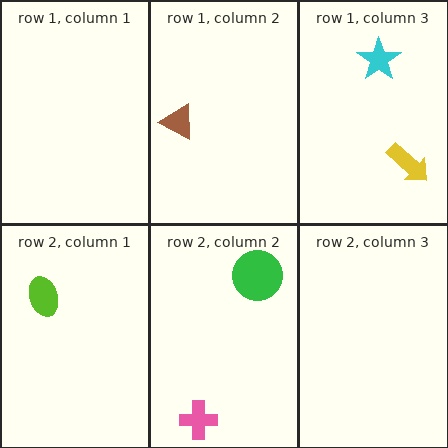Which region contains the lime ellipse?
The row 2, column 1 region.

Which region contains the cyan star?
The row 1, column 3 region.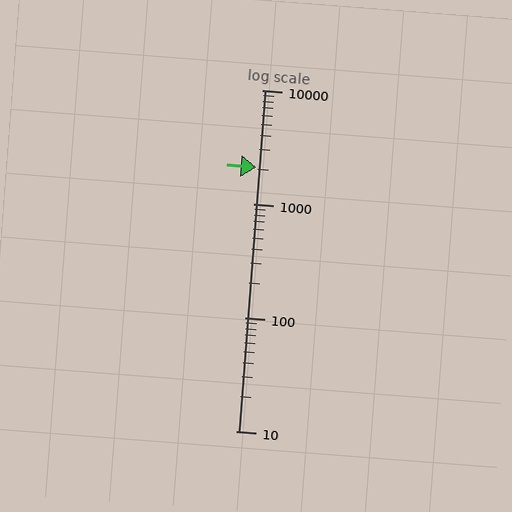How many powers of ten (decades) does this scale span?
The scale spans 3 decades, from 10 to 10000.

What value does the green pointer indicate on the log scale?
The pointer indicates approximately 2100.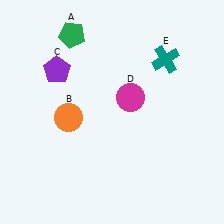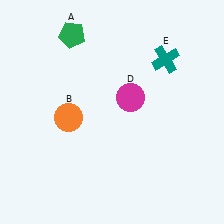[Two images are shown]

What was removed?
The purple pentagon (C) was removed in Image 2.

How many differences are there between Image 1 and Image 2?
There is 1 difference between the two images.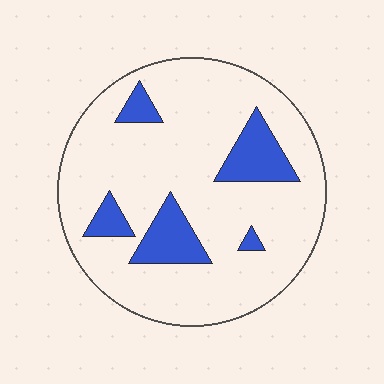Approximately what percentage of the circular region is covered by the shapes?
Approximately 15%.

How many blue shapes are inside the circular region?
5.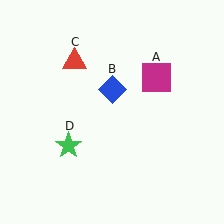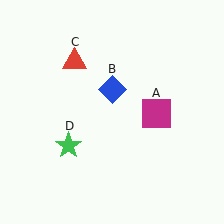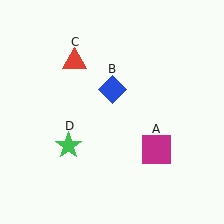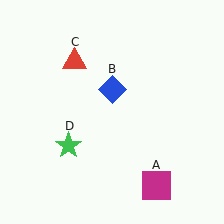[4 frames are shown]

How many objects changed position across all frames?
1 object changed position: magenta square (object A).